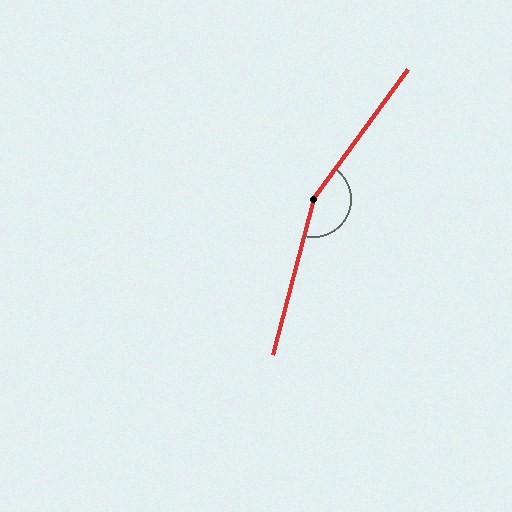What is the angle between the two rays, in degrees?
Approximately 159 degrees.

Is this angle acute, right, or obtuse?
It is obtuse.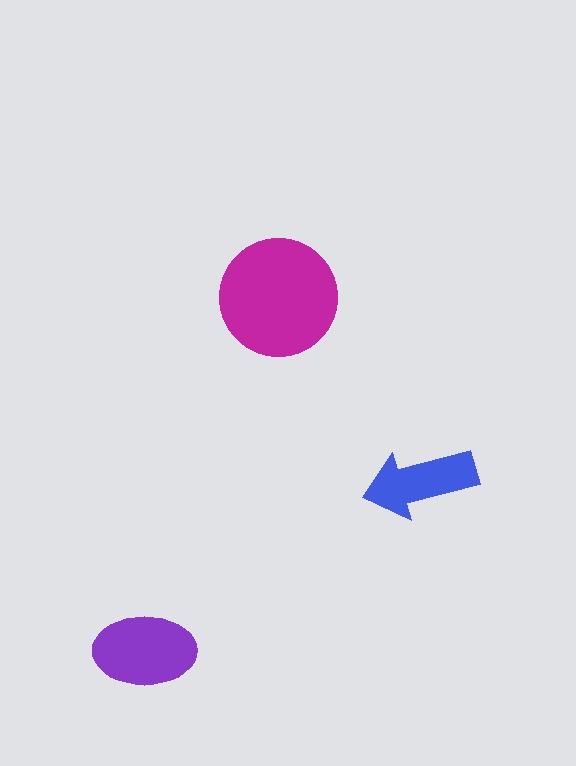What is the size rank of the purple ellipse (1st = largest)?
2nd.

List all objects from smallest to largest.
The blue arrow, the purple ellipse, the magenta circle.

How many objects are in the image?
There are 3 objects in the image.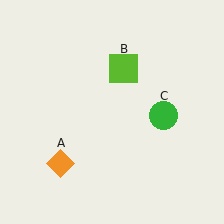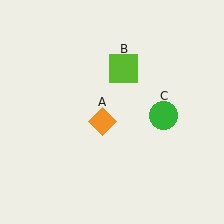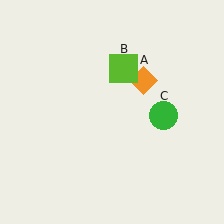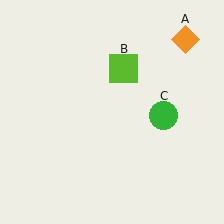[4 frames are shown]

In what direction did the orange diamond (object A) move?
The orange diamond (object A) moved up and to the right.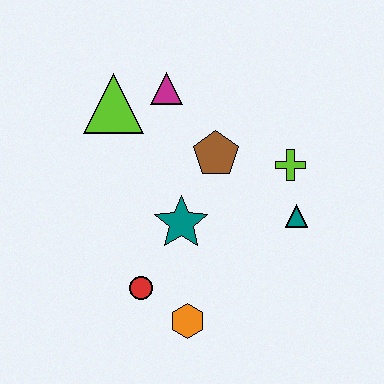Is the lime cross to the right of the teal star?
Yes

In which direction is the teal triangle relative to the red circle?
The teal triangle is to the right of the red circle.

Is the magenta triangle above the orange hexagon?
Yes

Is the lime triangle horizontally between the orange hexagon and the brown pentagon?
No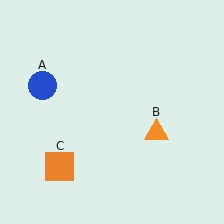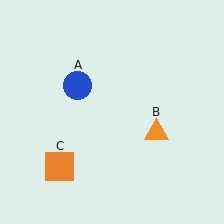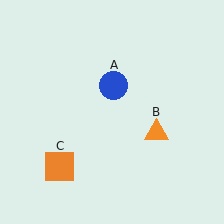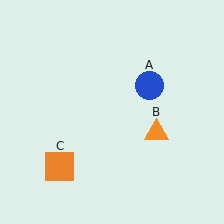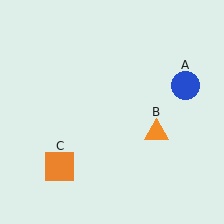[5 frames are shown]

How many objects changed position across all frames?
1 object changed position: blue circle (object A).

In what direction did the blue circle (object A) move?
The blue circle (object A) moved right.